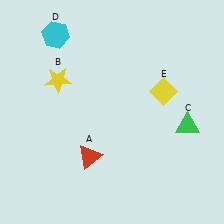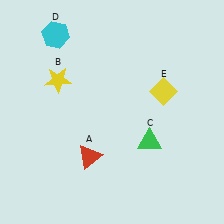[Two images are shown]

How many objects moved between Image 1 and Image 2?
1 object moved between the two images.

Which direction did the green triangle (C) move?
The green triangle (C) moved left.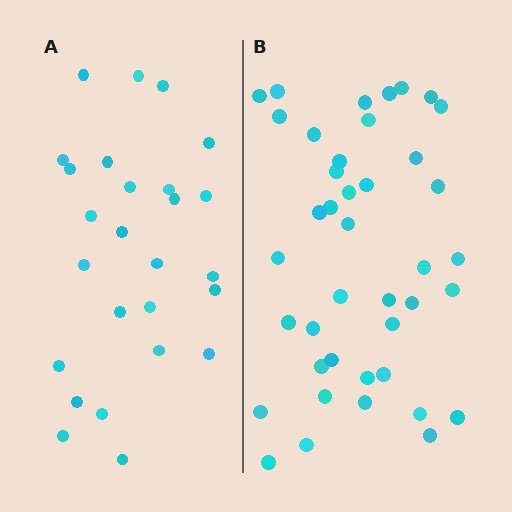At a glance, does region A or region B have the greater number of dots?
Region B (the right region) has more dots.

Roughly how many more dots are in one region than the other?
Region B has approximately 15 more dots than region A.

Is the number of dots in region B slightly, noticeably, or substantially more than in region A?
Region B has substantially more. The ratio is roughly 1.6 to 1.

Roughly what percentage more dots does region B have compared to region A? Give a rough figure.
About 60% more.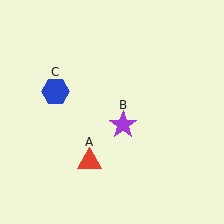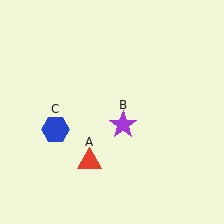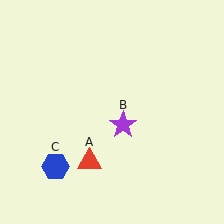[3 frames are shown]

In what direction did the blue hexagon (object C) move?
The blue hexagon (object C) moved down.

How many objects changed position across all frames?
1 object changed position: blue hexagon (object C).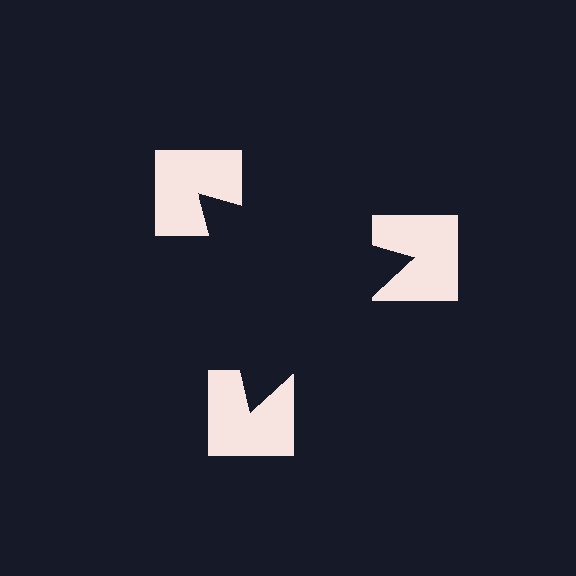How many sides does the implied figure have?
3 sides.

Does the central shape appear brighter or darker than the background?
It typically appears slightly darker than the background, even though no actual brightness change is drawn.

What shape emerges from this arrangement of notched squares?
An illusory triangle — its edges are inferred from the aligned wedge cuts in the notched squares, not physically drawn.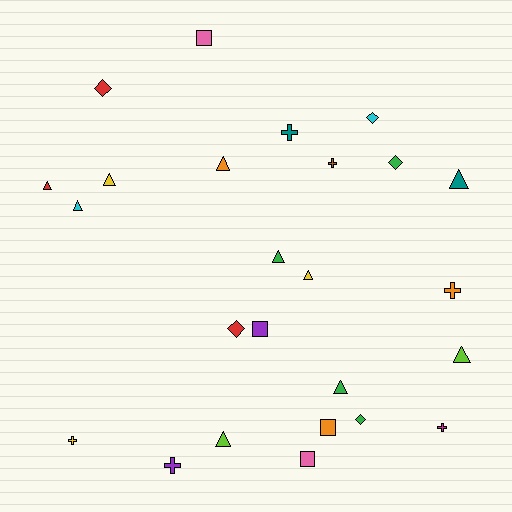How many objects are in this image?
There are 25 objects.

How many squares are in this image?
There are 4 squares.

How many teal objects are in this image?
There are 2 teal objects.